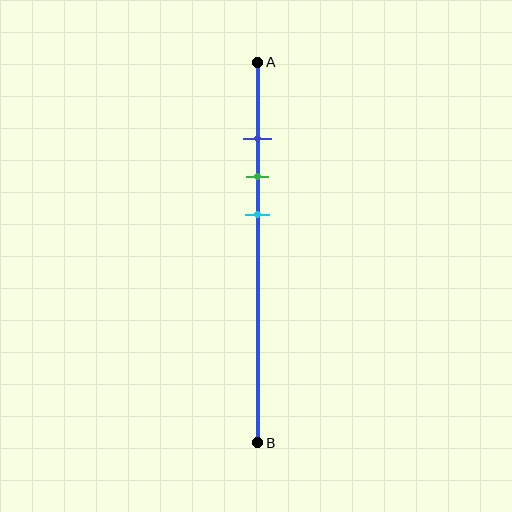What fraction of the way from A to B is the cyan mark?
The cyan mark is approximately 40% (0.4) of the way from A to B.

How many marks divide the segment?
There are 3 marks dividing the segment.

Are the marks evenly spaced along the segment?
Yes, the marks are approximately evenly spaced.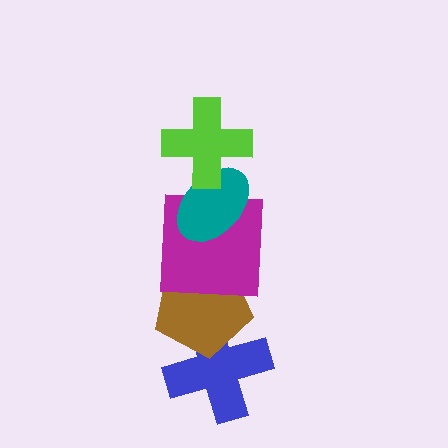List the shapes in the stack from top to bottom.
From top to bottom: the lime cross, the teal ellipse, the magenta square, the brown pentagon, the blue cross.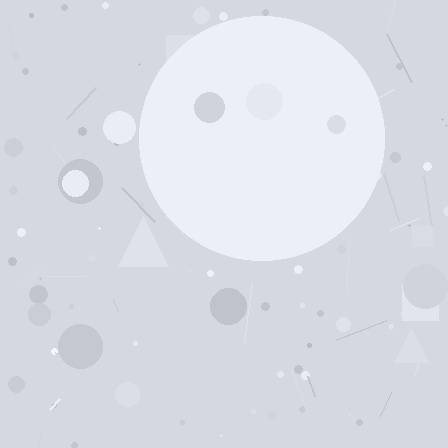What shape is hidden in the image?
A circle is hidden in the image.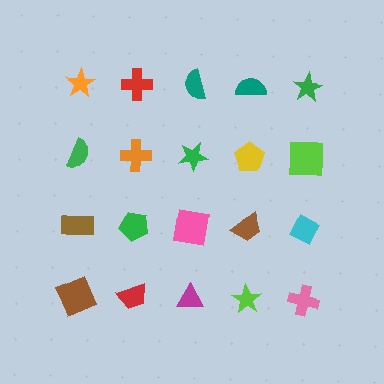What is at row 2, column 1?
A green semicircle.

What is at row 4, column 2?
A red trapezoid.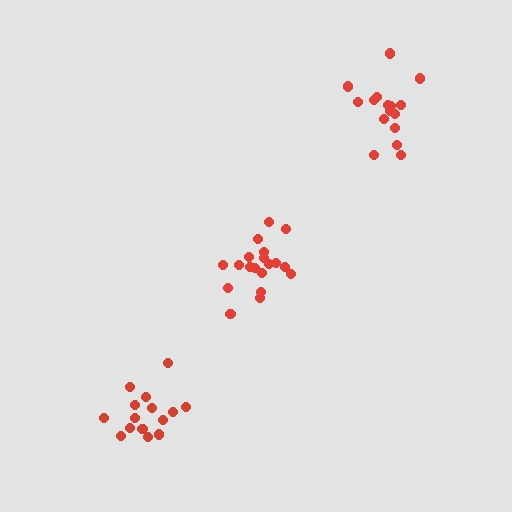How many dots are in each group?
Group 1: 19 dots, Group 2: 16 dots, Group 3: 15 dots (50 total).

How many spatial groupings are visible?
There are 3 spatial groupings.